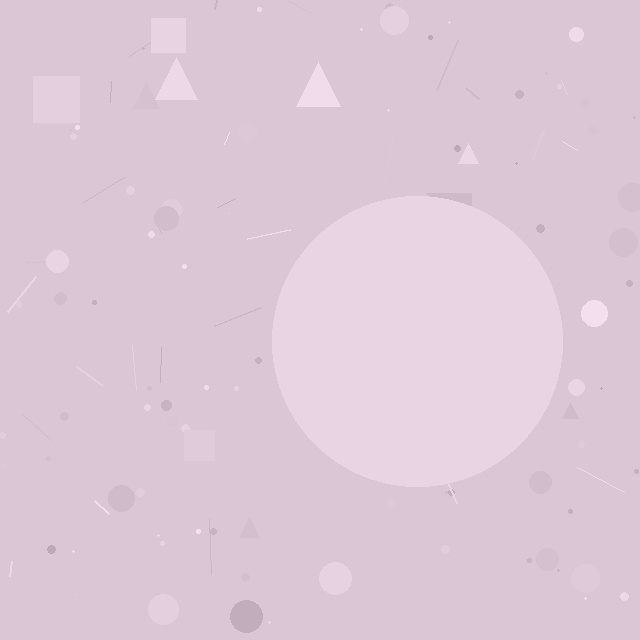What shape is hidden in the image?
A circle is hidden in the image.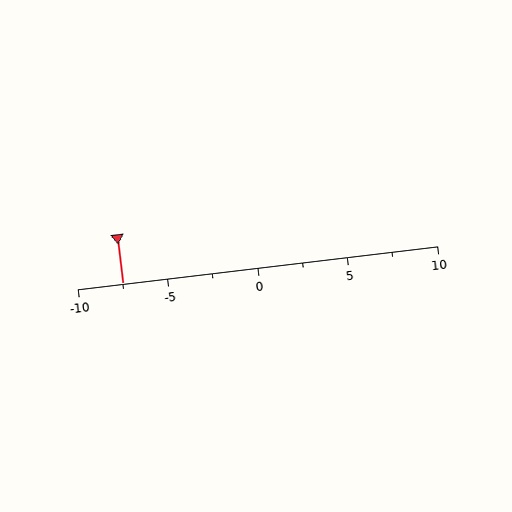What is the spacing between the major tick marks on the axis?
The major ticks are spaced 5 apart.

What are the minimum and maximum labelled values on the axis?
The axis runs from -10 to 10.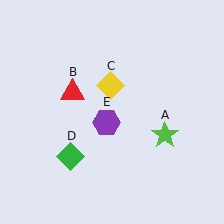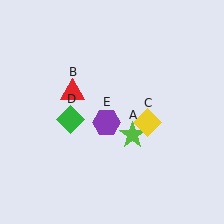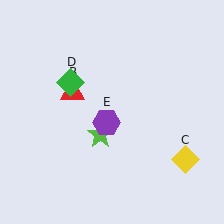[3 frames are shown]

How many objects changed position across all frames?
3 objects changed position: lime star (object A), yellow diamond (object C), green diamond (object D).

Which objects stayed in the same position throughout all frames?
Red triangle (object B) and purple hexagon (object E) remained stationary.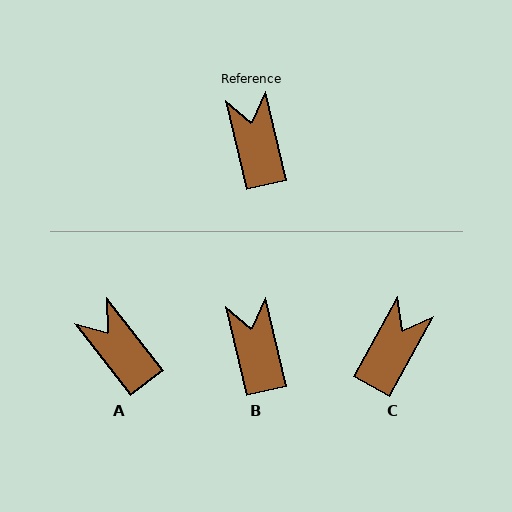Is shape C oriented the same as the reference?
No, it is off by about 43 degrees.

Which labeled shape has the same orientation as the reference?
B.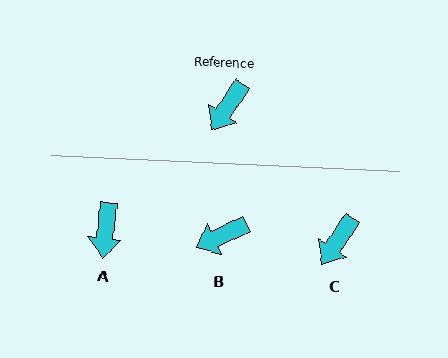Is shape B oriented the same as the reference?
No, it is off by about 32 degrees.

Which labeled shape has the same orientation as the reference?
C.